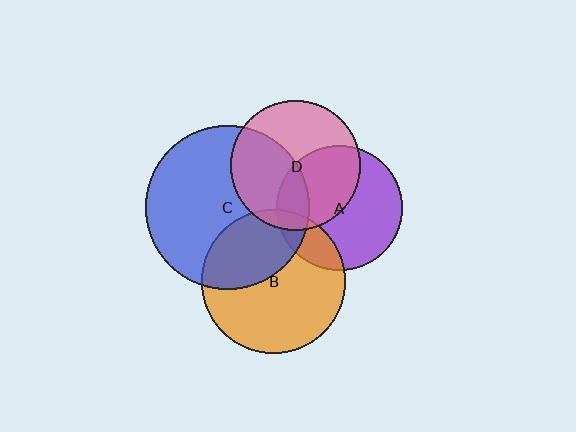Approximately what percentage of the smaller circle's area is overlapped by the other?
Approximately 45%.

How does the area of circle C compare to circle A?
Approximately 1.7 times.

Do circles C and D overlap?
Yes.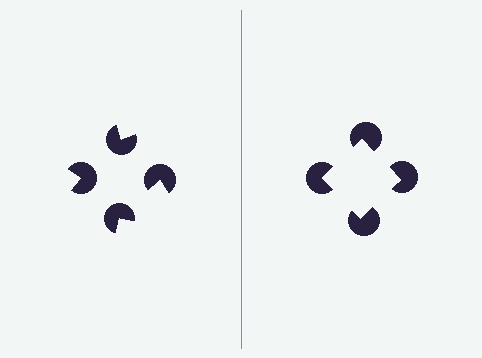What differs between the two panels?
The pac-man discs are positioned identically on both sides; only the wedge orientations differ. On the right they align to a square; on the left they are misaligned.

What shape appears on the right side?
An illusory square.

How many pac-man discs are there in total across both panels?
8 — 4 on each side.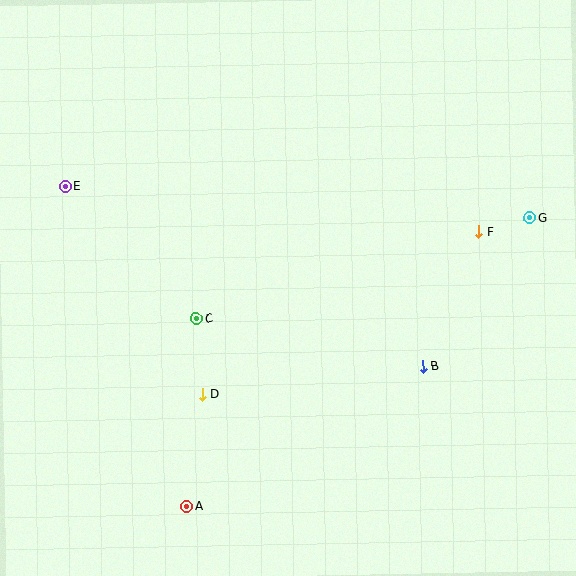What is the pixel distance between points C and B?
The distance between C and B is 232 pixels.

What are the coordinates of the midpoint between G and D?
The midpoint between G and D is at (366, 306).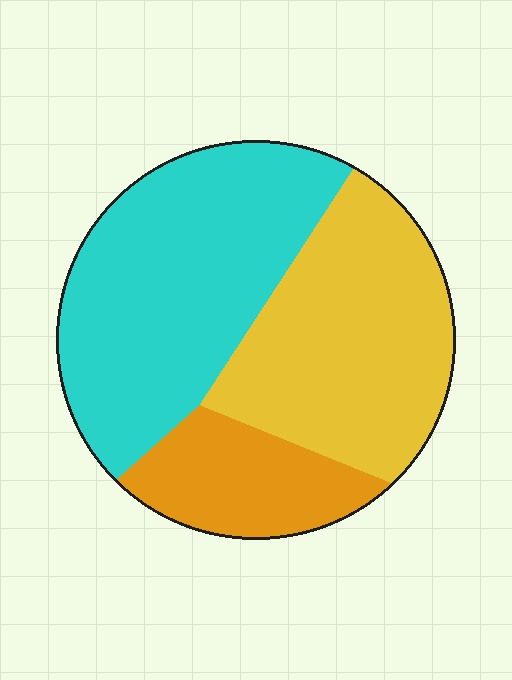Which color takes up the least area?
Orange, at roughly 15%.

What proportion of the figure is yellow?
Yellow takes up about three eighths (3/8) of the figure.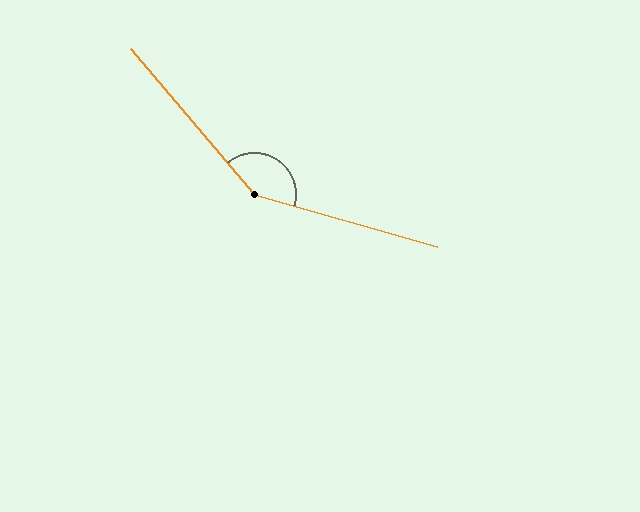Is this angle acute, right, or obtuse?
It is obtuse.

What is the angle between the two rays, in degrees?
Approximately 146 degrees.